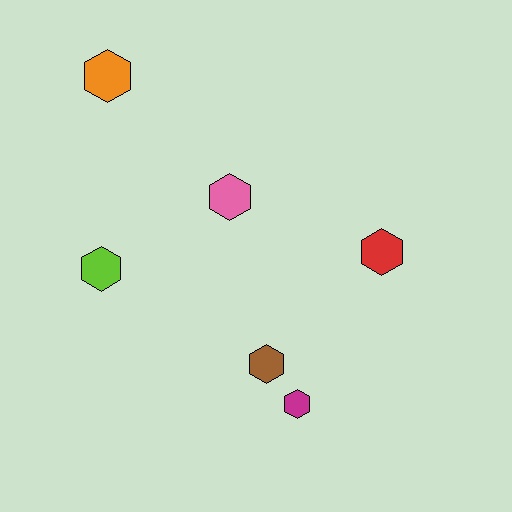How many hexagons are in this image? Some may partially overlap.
There are 6 hexagons.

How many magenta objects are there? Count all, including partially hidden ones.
There is 1 magenta object.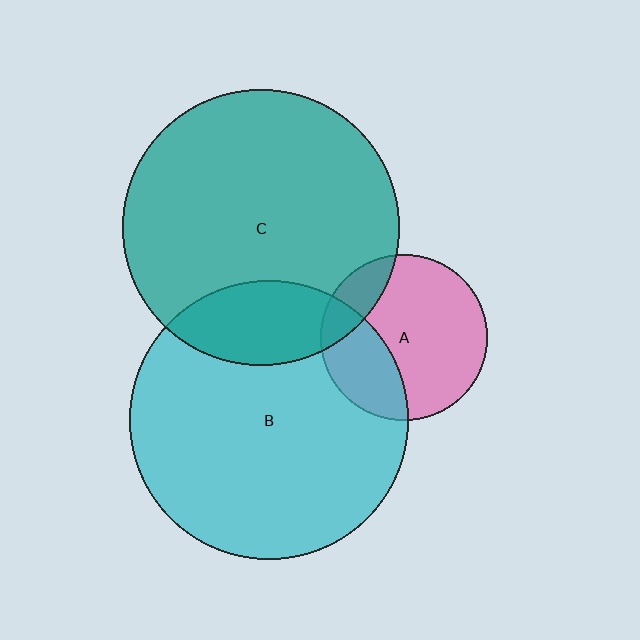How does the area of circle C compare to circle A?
Approximately 2.8 times.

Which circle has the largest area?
Circle B (cyan).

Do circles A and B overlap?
Yes.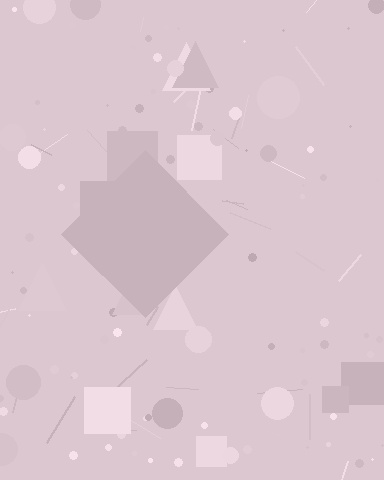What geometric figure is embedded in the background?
A diamond is embedded in the background.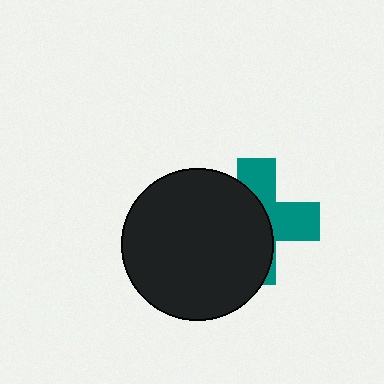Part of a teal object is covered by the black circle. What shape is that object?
It is a cross.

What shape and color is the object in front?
The object in front is a black circle.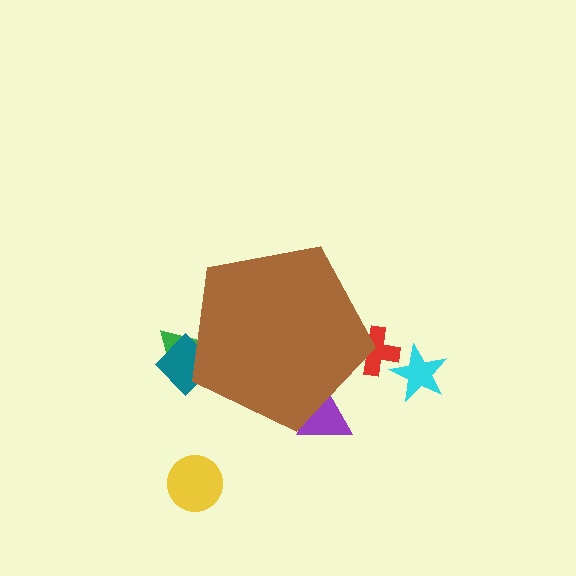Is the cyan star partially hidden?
No, the cyan star is fully visible.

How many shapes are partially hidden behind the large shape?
4 shapes are partially hidden.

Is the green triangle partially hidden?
Yes, the green triangle is partially hidden behind the brown pentagon.